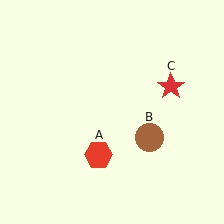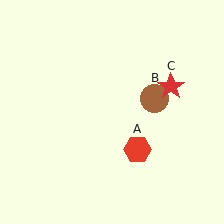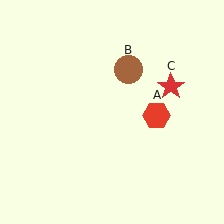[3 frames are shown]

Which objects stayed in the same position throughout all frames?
Red star (object C) remained stationary.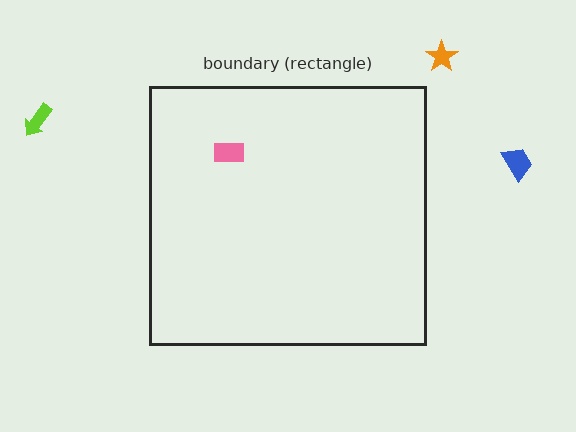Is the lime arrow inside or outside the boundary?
Outside.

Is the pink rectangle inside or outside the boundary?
Inside.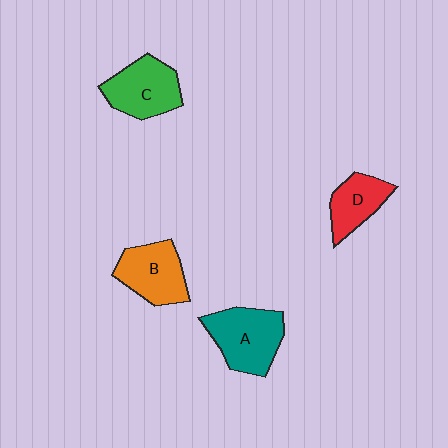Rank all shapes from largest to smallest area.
From largest to smallest: A (teal), C (green), B (orange), D (red).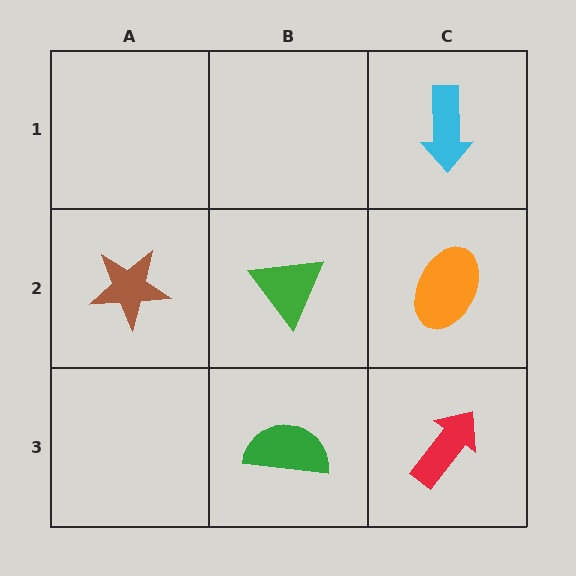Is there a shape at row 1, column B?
No, that cell is empty.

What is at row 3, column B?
A green semicircle.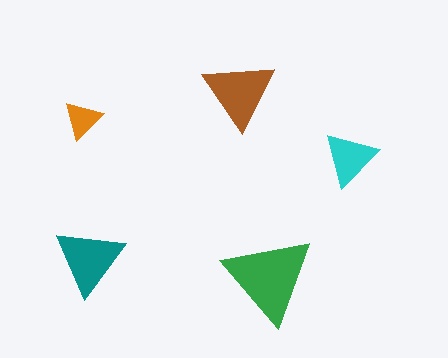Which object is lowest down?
The green triangle is bottommost.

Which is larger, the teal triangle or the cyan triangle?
The teal one.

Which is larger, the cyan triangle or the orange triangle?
The cyan one.